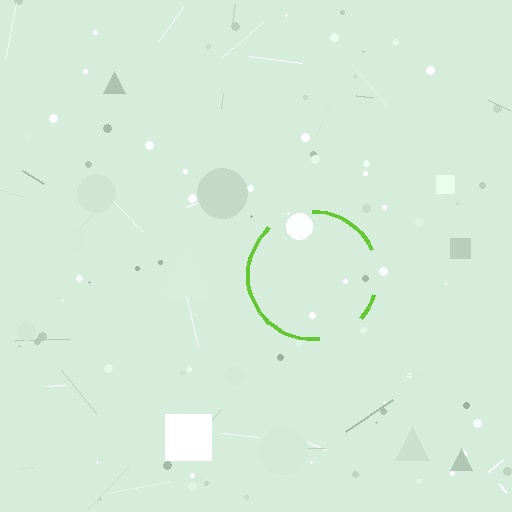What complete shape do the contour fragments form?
The contour fragments form a circle.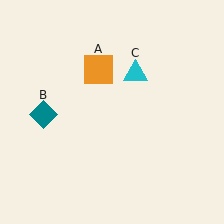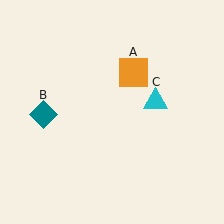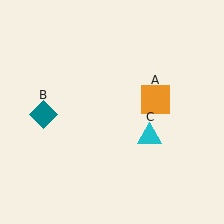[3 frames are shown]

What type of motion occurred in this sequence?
The orange square (object A), cyan triangle (object C) rotated clockwise around the center of the scene.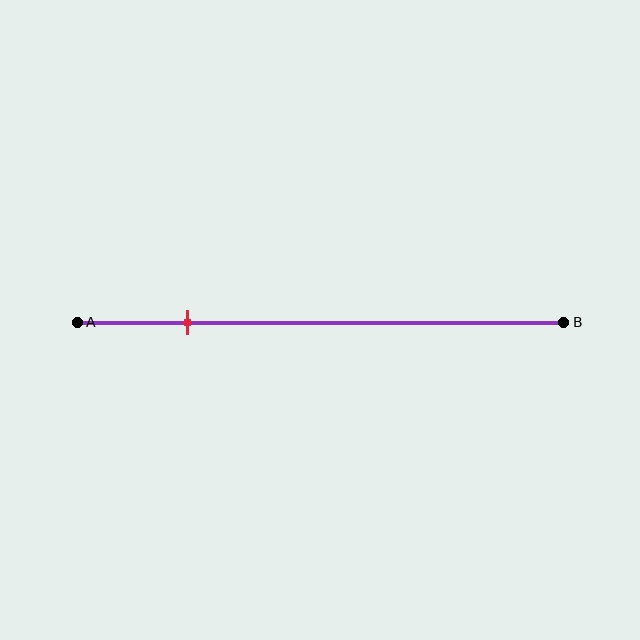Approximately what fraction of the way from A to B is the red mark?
The red mark is approximately 25% of the way from A to B.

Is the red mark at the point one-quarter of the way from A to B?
Yes, the mark is approximately at the one-quarter point.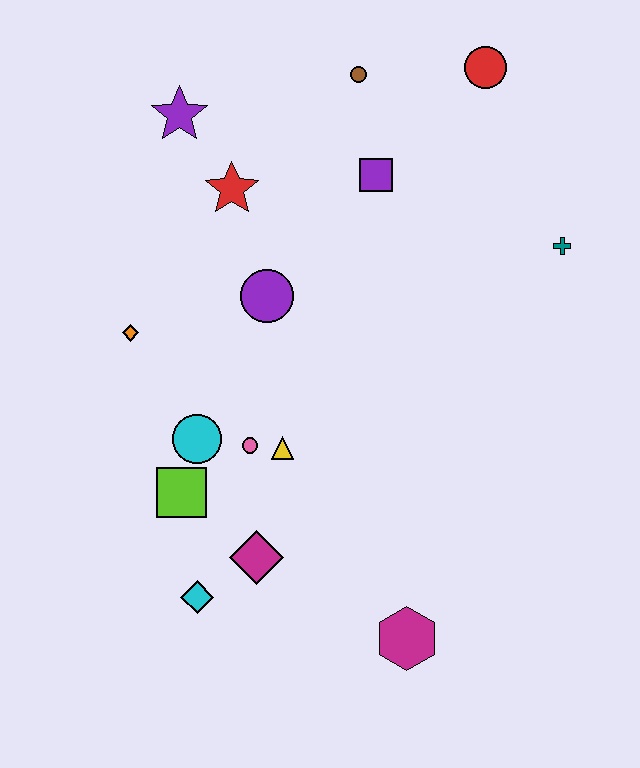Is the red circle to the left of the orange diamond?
No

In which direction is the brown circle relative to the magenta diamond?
The brown circle is above the magenta diamond.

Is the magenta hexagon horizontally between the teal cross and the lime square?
Yes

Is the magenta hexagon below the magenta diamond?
Yes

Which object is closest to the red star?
The purple star is closest to the red star.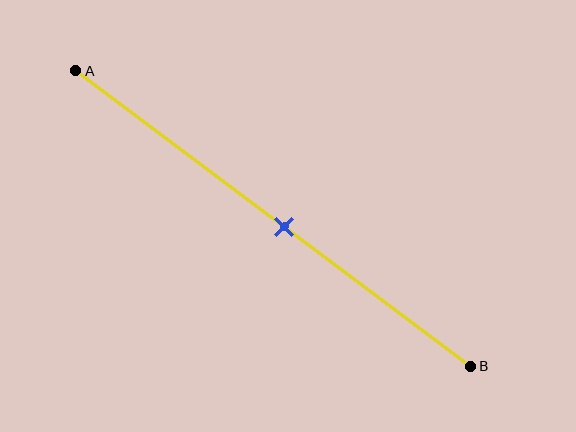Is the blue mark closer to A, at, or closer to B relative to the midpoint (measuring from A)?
The blue mark is approximately at the midpoint of segment AB.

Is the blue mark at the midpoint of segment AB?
Yes, the mark is approximately at the midpoint.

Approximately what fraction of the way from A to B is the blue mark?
The blue mark is approximately 55% of the way from A to B.